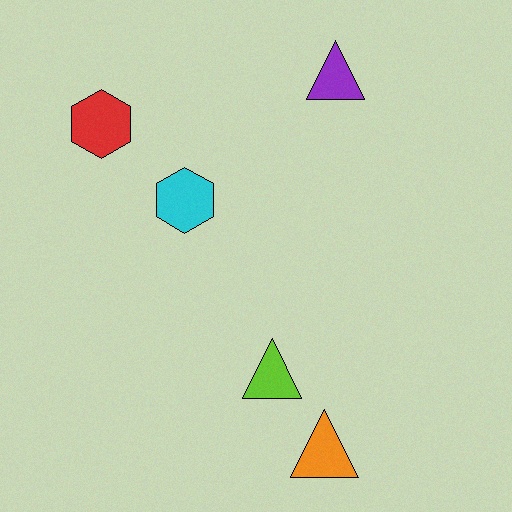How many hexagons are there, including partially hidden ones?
There are 2 hexagons.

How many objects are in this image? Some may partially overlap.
There are 5 objects.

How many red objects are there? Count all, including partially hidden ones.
There is 1 red object.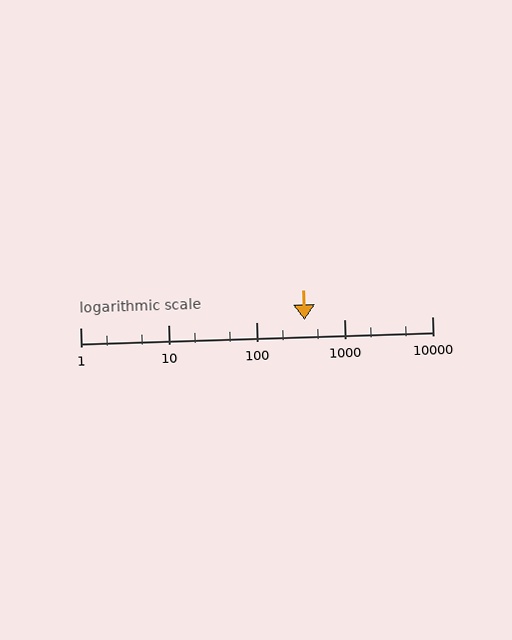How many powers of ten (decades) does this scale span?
The scale spans 4 decades, from 1 to 10000.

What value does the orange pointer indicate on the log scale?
The pointer indicates approximately 360.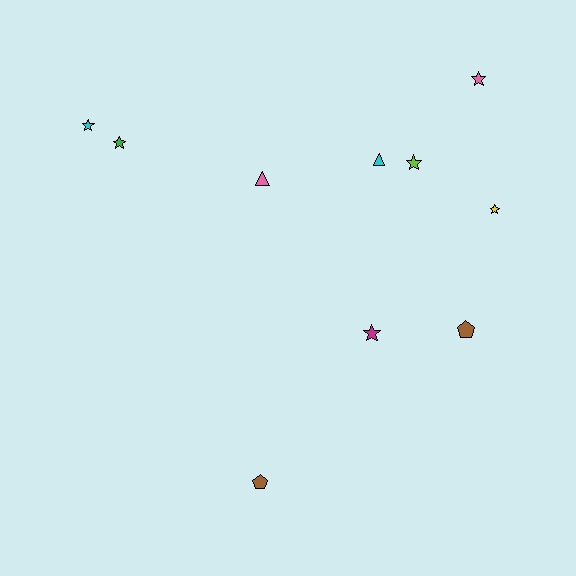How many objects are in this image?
There are 10 objects.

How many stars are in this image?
There are 6 stars.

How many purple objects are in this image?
There are no purple objects.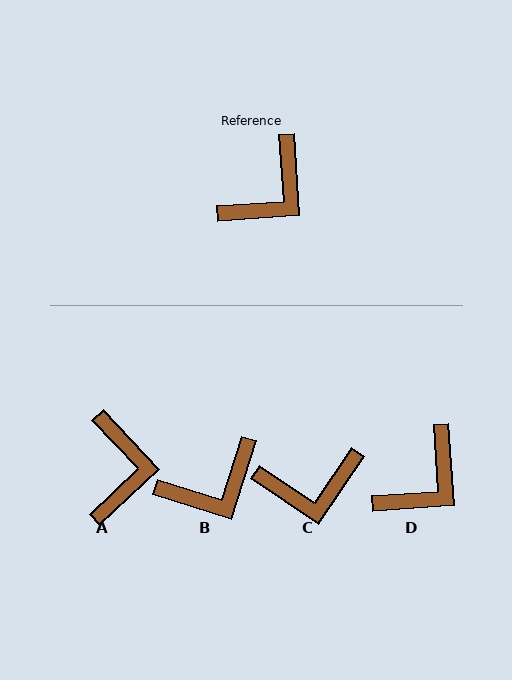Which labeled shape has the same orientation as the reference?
D.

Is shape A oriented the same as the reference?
No, it is off by about 40 degrees.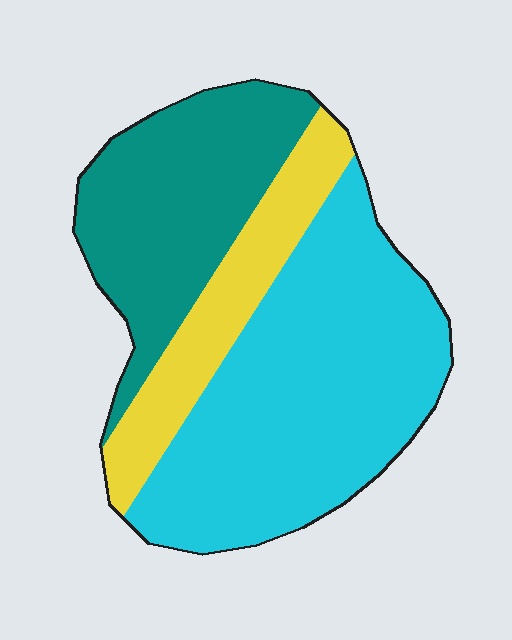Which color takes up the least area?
Yellow, at roughly 20%.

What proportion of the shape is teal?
Teal takes up between a quarter and a half of the shape.